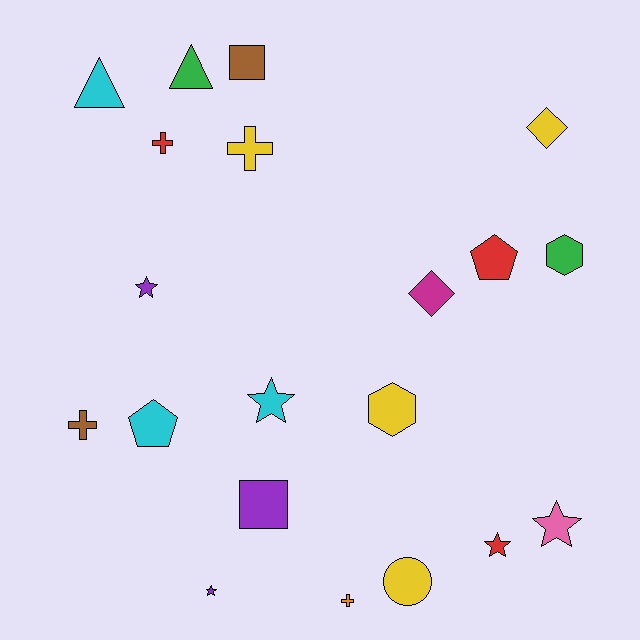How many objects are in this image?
There are 20 objects.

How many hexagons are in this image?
There are 2 hexagons.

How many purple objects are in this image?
There are 3 purple objects.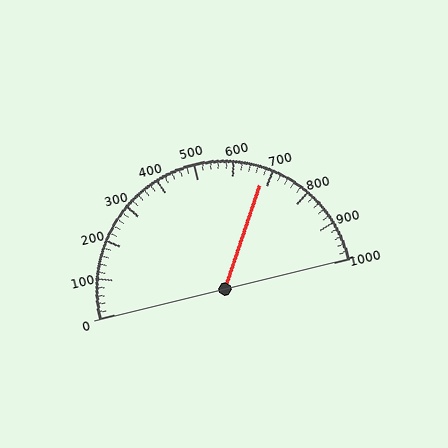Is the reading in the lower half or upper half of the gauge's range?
The reading is in the upper half of the range (0 to 1000).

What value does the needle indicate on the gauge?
The needle indicates approximately 680.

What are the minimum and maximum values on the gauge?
The gauge ranges from 0 to 1000.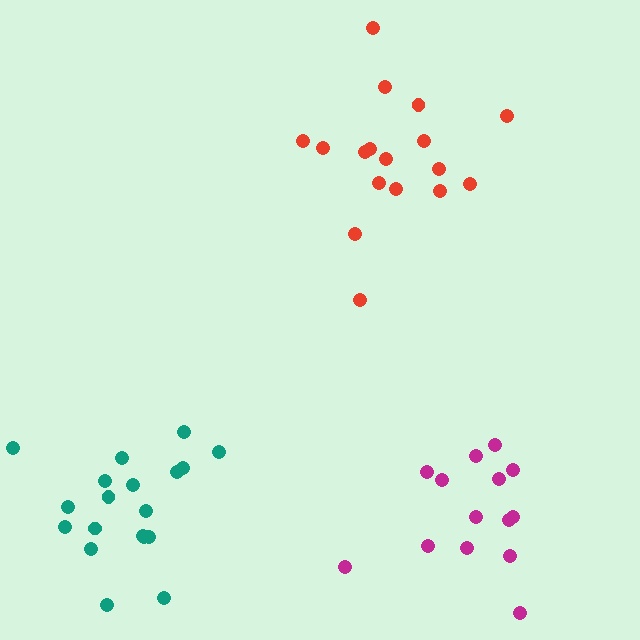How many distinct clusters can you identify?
There are 3 distinct clusters.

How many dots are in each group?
Group 1: 17 dots, Group 2: 19 dots, Group 3: 14 dots (50 total).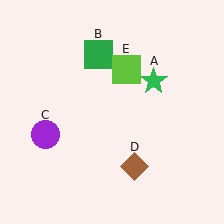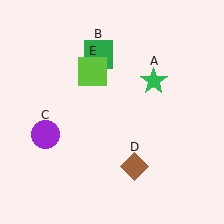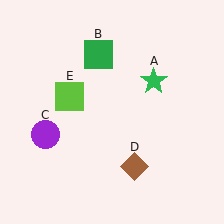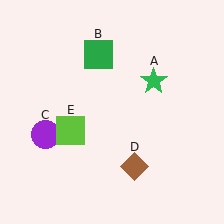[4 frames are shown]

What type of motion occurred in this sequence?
The lime square (object E) rotated counterclockwise around the center of the scene.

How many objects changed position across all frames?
1 object changed position: lime square (object E).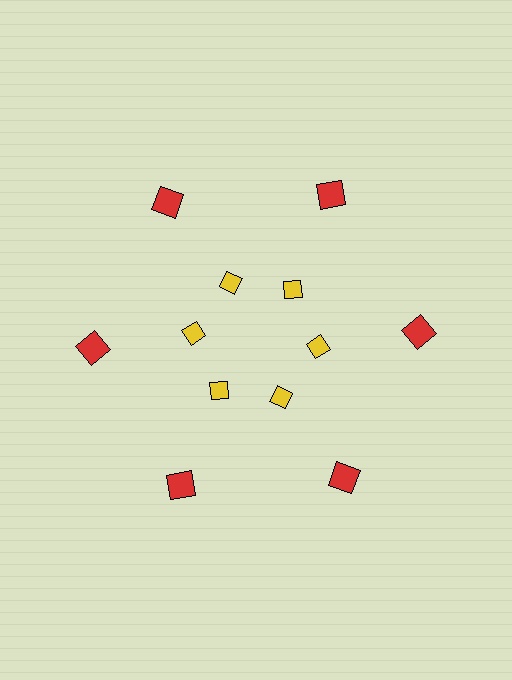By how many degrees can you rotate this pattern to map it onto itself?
The pattern maps onto itself every 60 degrees of rotation.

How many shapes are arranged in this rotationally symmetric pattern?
There are 12 shapes, arranged in 6 groups of 2.